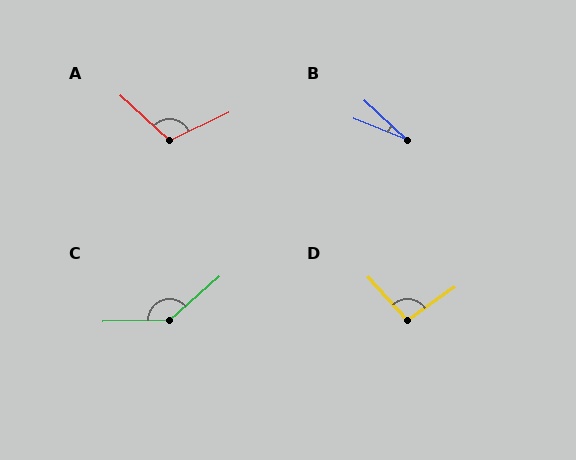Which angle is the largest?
C, at approximately 140 degrees.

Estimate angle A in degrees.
Approximately 112 degrees.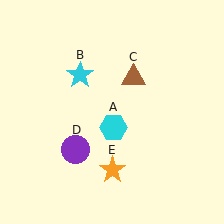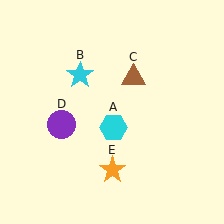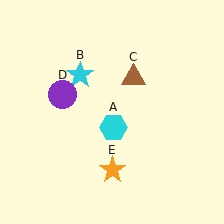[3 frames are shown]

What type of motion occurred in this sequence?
The purple circle (object D) rotated clockwise around the center of the scene.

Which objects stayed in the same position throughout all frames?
Cyan hexagon (object A) and cyan star (object B) and brown triangle (object C) and orange star (object E) remained stationary.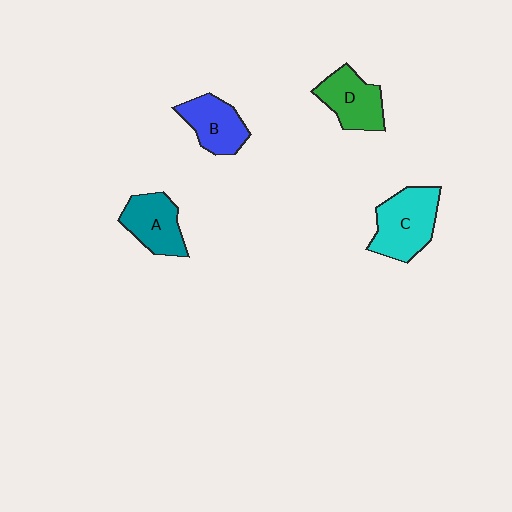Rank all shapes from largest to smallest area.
From largest to smallest: C (cyan), D (green), A (teal), B (blue).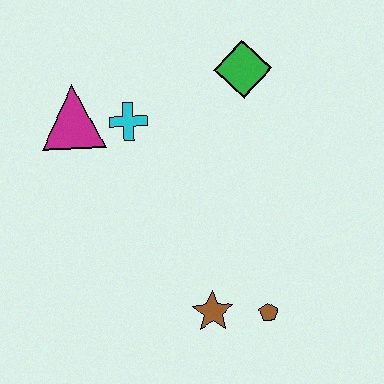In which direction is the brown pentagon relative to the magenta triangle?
The brown pentagon is below the magenta triangle.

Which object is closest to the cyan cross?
The magenta triangle is closest to the cyan cross.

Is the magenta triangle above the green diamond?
No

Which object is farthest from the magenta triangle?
The brown pentagon is farthest from the magenta triangle.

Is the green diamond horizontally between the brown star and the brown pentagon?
Yes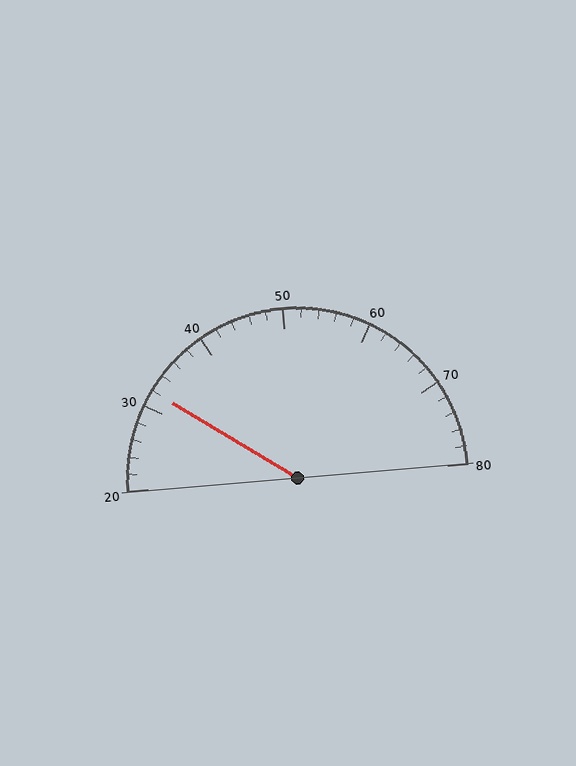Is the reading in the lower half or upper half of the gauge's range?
The reading is in the lower half of the range (20 to 80).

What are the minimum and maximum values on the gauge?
The gauge ranges from 20 to 80.